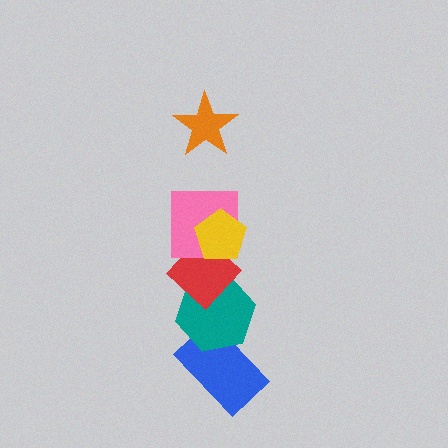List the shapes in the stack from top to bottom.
From top to bottom: the orange star, the yellow pentagon, the pink square, the red diamond, the teal hexagon, the blue rectangle.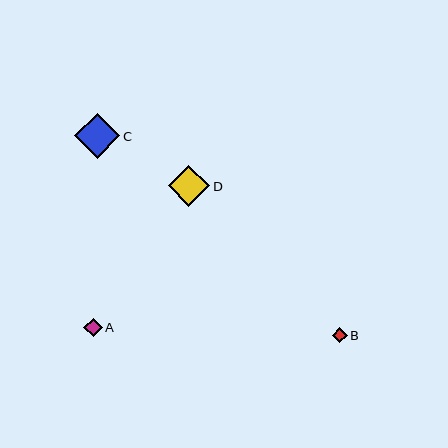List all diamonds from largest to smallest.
From largest to smallest: C, D, A, B.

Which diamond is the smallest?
Diamond B is the smallest with a size of approximately 15 pixels.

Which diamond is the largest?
Diamond C is the largest with a size of approximately 45 pixels.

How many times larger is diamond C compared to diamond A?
Diamond C is approximately 2.5 times the size of diamond A.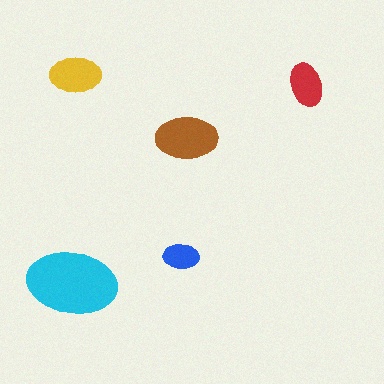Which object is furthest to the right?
The red ellipse is rightmost.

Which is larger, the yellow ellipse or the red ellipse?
The yellow one.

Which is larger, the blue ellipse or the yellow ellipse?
The yellow one.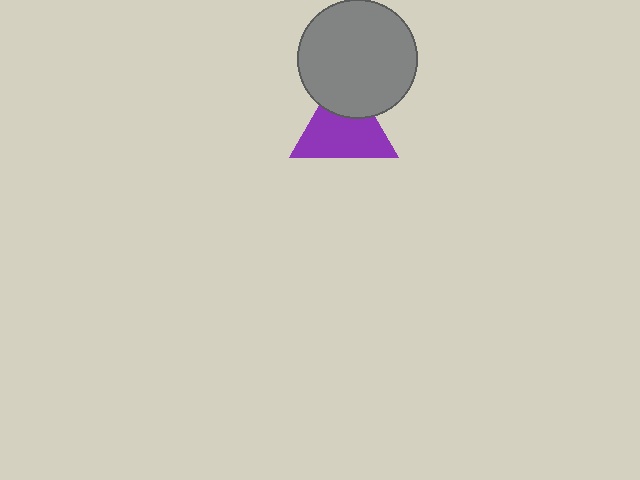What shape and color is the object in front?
The object in front is a gray circle.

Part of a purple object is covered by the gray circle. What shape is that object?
It is a triangle.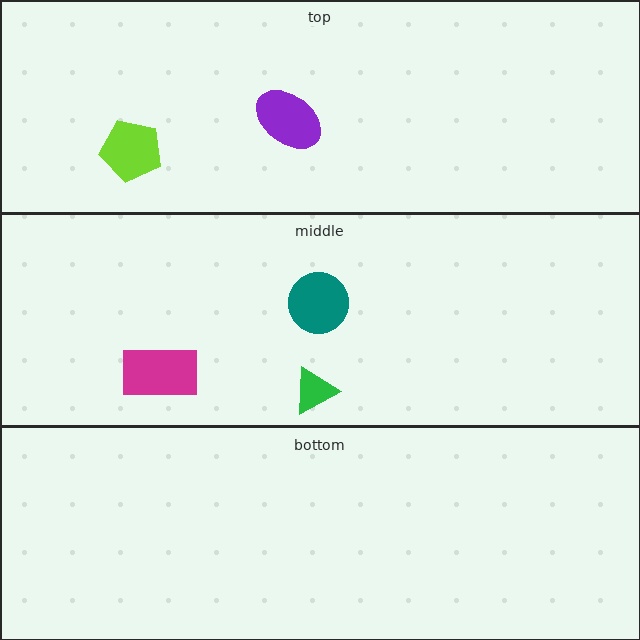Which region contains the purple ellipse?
The top region.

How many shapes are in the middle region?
3.